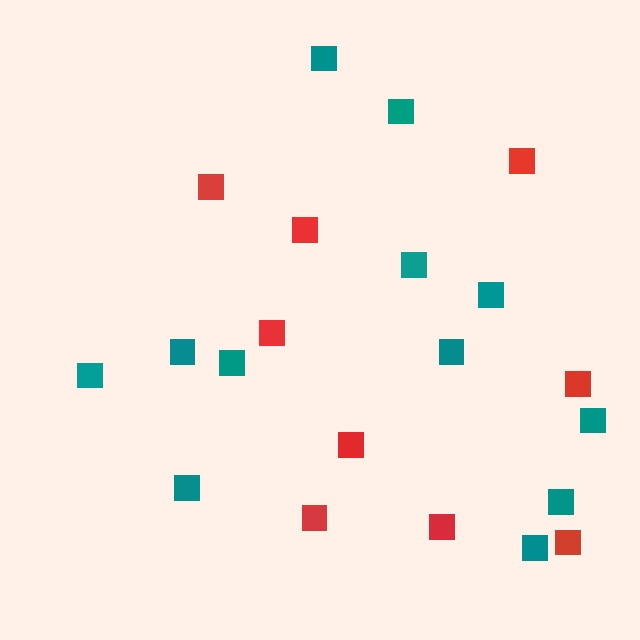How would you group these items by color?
There are 2 groups: one group of teal squares (12) and one group of red squares (9).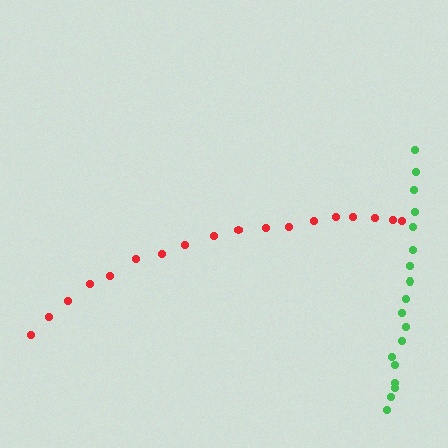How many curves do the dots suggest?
There are 2 distinct paths.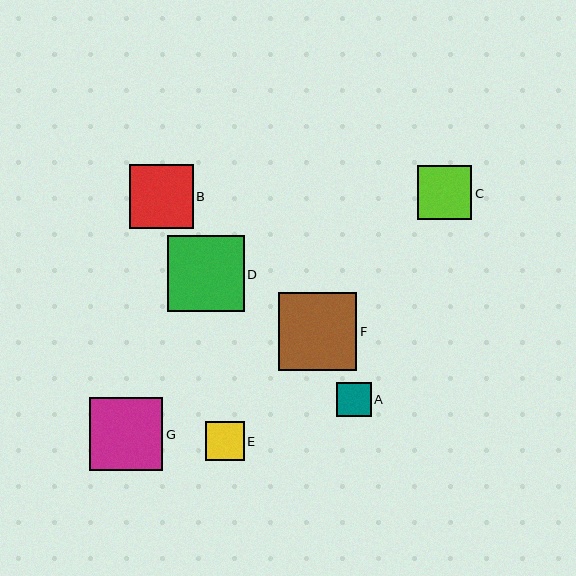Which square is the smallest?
Square A is the smallest with a size of approximately 34 pixels.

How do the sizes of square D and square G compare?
Square D and square G are approximately the same size.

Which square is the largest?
Square F is the largest with a size of approximately 79 pixels.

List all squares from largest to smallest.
From largest to smallest: F, D, G, B, C, E, A.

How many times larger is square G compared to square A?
Square G is approximately 2.1 times the size of square A.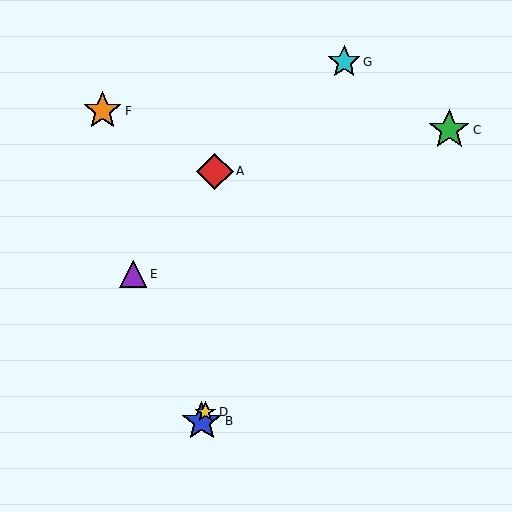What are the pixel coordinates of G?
Object G is at (344, 62).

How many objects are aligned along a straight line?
3 objects (B, D, G) are aligned along a straight line.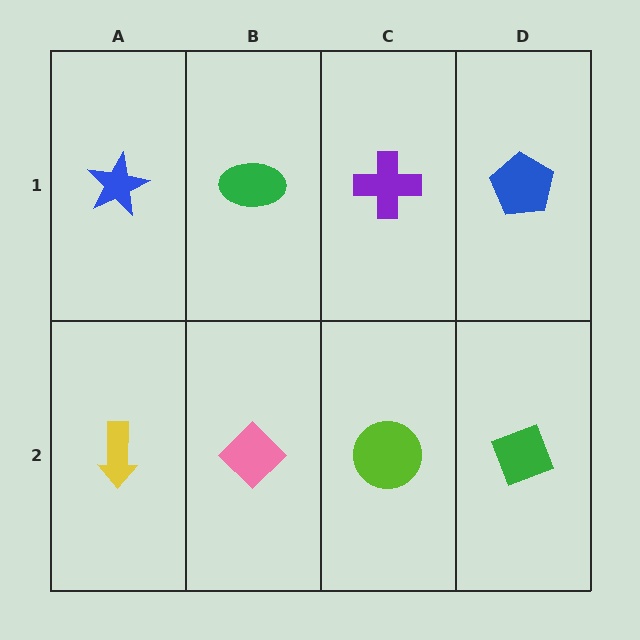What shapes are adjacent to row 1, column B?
A pink diamond (row 2, column B), a blue star (row 1, column A), a purple cross (row 1, column C).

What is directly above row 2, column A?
A blue star.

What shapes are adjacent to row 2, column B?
A green ellipse (row 1, column B), a yellow arrow (row 2, column A), a lime circle (row 2, column C).